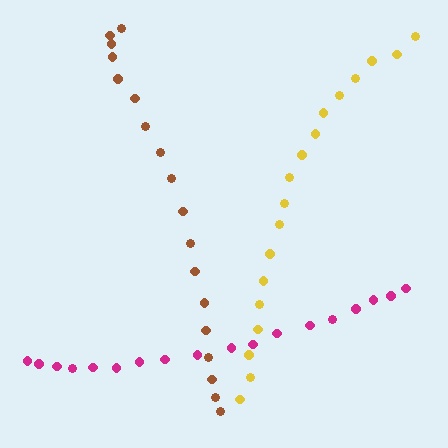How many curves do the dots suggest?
There are 3 distinct paths.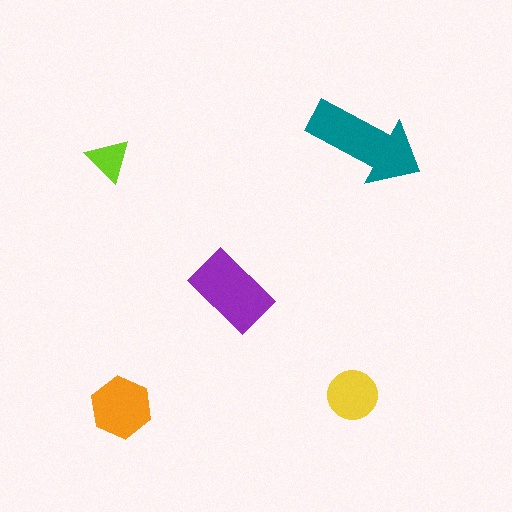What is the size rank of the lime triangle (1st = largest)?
5th.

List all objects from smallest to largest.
The lime triangle, the yellow circle, the orange hexagon, the purple rectangle, the teal arrow.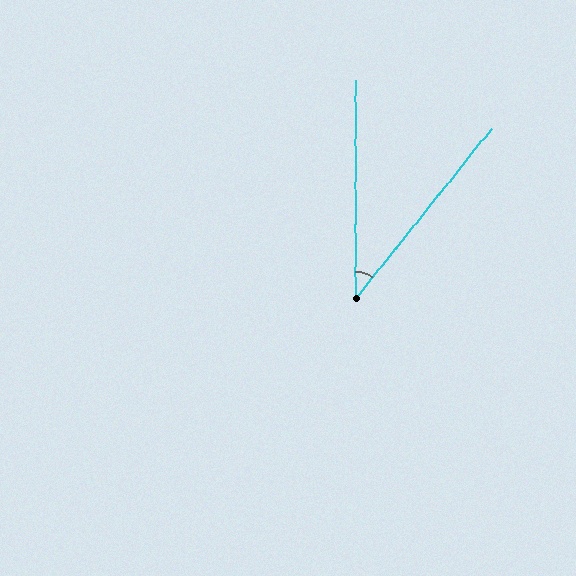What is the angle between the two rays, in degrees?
Approximately 39 degrees.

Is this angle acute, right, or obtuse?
It is acute.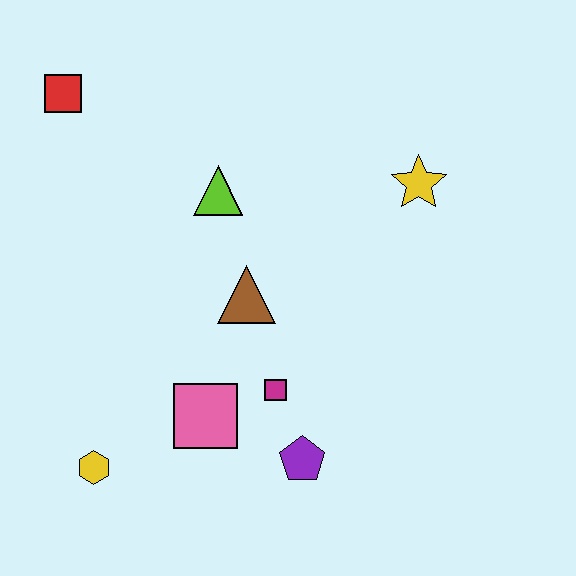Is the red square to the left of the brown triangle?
Yes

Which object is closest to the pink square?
The magenta square is closest to the pink square.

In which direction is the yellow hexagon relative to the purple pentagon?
The yellow hexagon is to the left of the purple pentagon.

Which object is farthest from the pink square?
The red square is farthest from the pink square.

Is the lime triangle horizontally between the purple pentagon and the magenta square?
No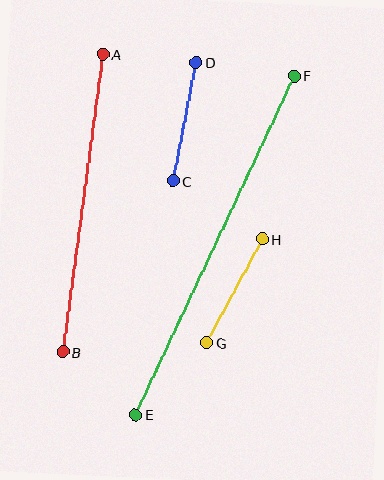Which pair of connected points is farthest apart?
Points E and F are farthest apart.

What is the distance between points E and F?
The distance is approximately 374 pixels.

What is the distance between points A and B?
The distance is approximately 300 pixels.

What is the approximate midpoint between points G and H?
The midpoint is at approximately (235, 291) pixels.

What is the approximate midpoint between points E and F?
The midpoint is at approximately (215, 245) pixels.